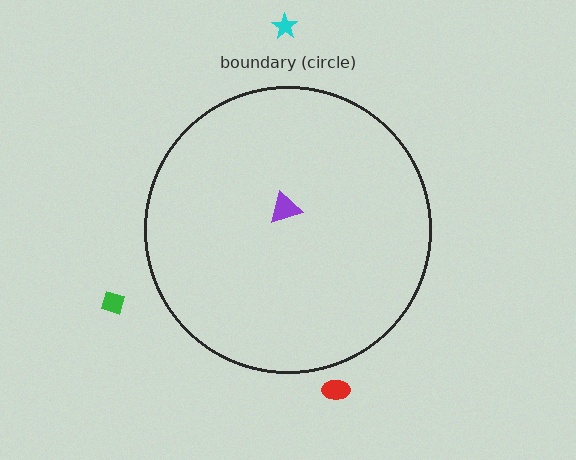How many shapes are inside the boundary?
1 inside, 3 outside.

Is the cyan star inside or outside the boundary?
Outside.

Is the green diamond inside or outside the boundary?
Outside.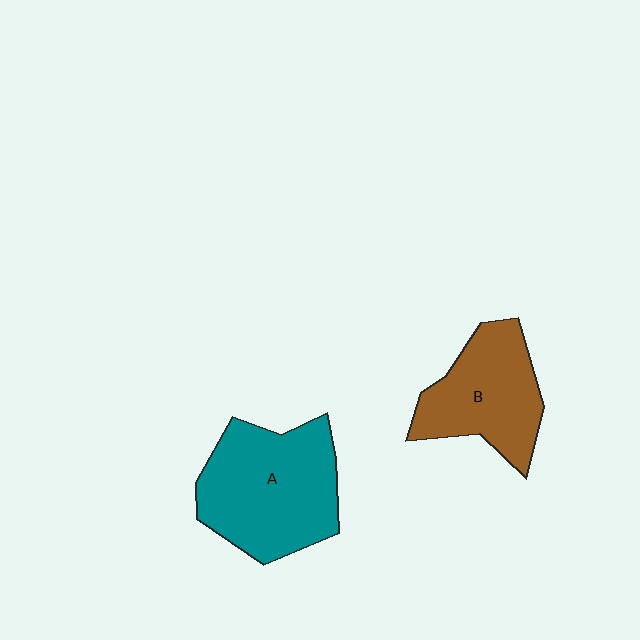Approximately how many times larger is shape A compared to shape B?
Approximately 1.3 times.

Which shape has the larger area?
Shape A (teal).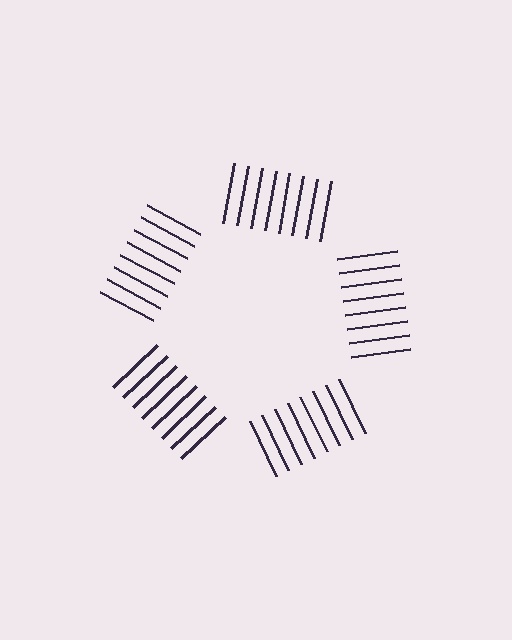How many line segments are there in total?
40 — 8 along each of the 5 edges.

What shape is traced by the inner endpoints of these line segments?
An illusory pentagon — the line segments terminate on its edges but no continuous stroke is drawn.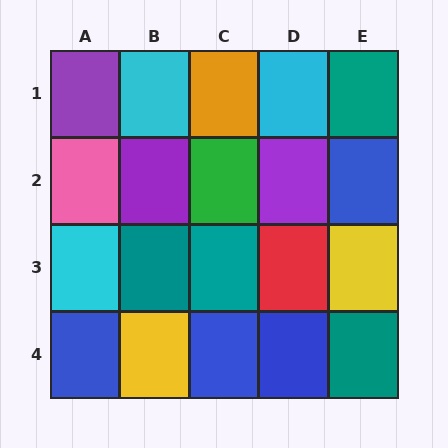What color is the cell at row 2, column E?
Blue.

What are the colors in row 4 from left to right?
Blue, yellow, blue, blue, teal.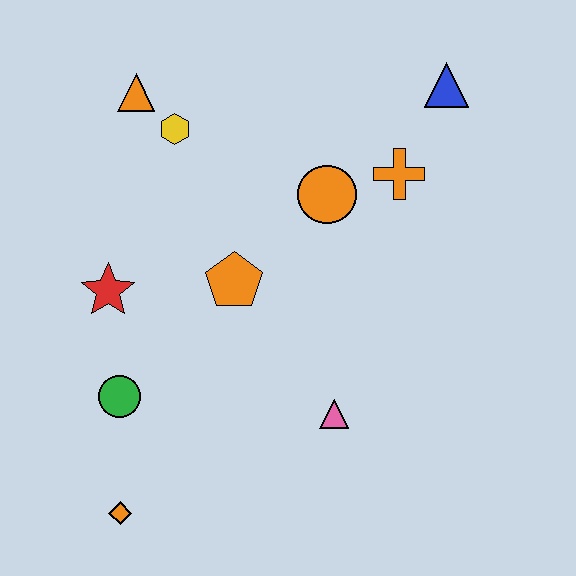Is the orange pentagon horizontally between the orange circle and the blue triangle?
No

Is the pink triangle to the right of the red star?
Yes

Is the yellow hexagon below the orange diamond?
No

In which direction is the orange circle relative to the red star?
The orange circle is to the right of the red star.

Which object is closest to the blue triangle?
The orange cross is closest to the blue triangle.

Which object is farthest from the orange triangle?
The orange diamond is farthest from the orange triangle.